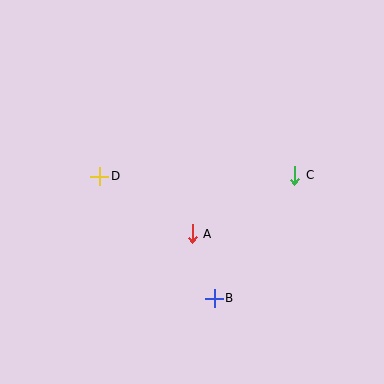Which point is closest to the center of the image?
Point A at (192, 234) is closest to the center.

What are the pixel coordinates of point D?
Point D is at (100, 176).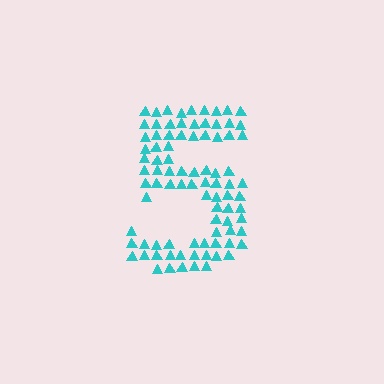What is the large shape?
The large shape is the digit 5.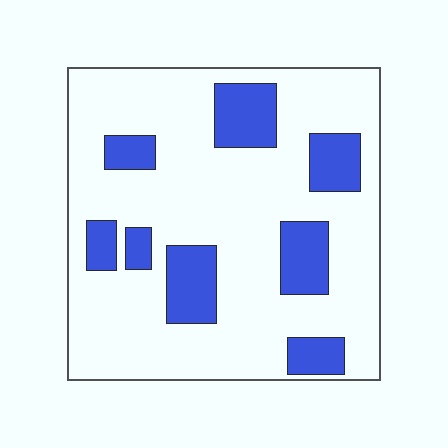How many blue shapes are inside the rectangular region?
8.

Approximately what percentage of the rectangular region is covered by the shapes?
Approximately 20%.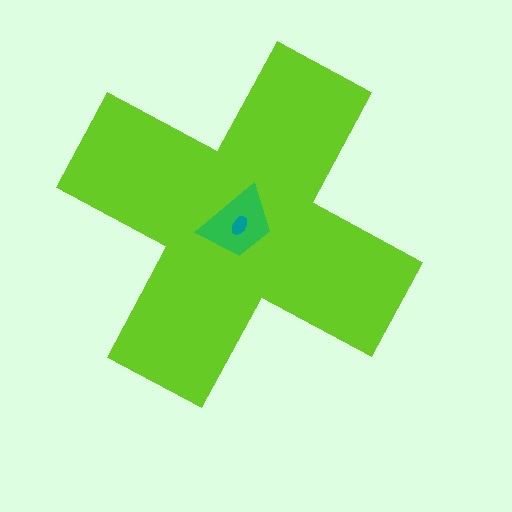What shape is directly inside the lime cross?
The green trapezoid.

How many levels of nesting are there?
3.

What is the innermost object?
The teal ellipse.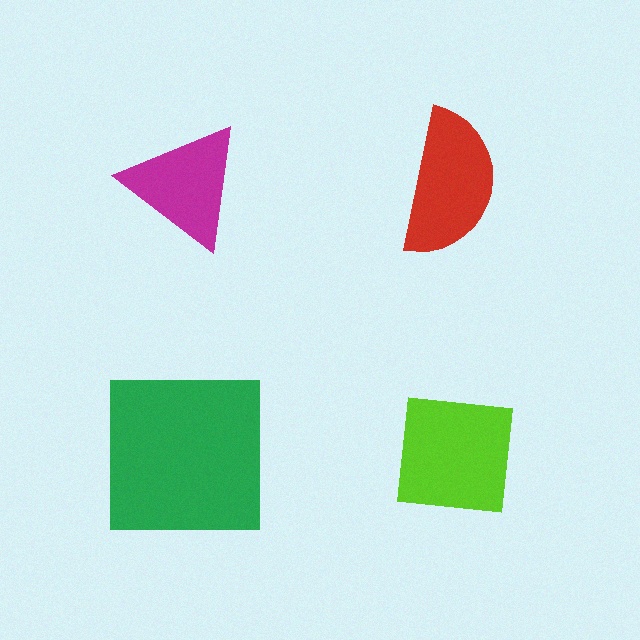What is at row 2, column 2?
A lime square.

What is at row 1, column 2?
A red semicircle.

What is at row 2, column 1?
A green square.